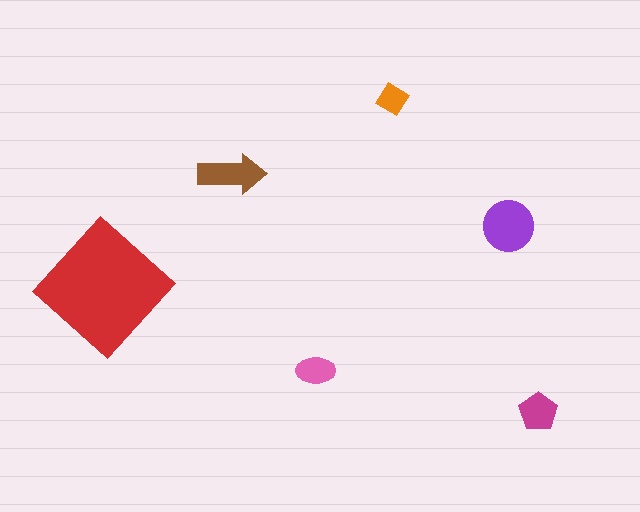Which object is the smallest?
The orange diamond.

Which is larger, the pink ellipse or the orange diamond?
The pink ellipse.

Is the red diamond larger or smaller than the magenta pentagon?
Larger.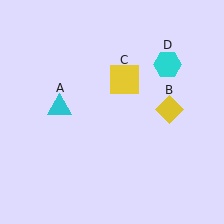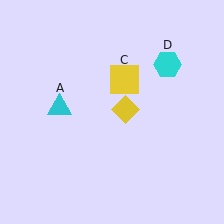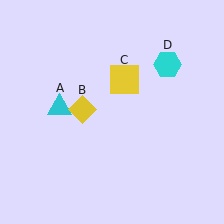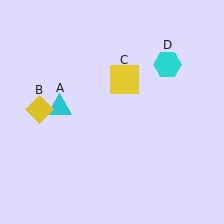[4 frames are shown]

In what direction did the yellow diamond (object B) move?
The yellow diamond (object B) moved left.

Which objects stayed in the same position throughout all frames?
Cyan triangle (object A) and yellow square (object C) and cyan hexagon (object D) remained stationary.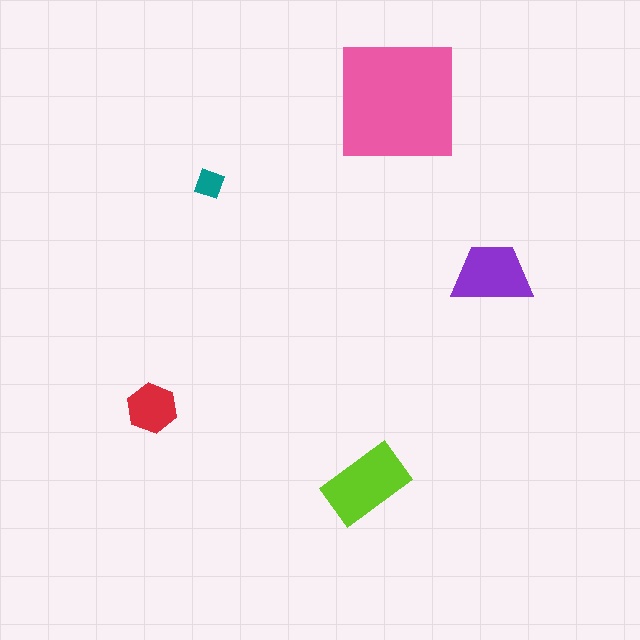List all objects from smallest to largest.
The teal diamond, the red hexagon, the purple trapezoid, the lime rectangle, the pink square.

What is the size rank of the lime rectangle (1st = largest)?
2nd.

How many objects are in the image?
There are 5 objects in the image.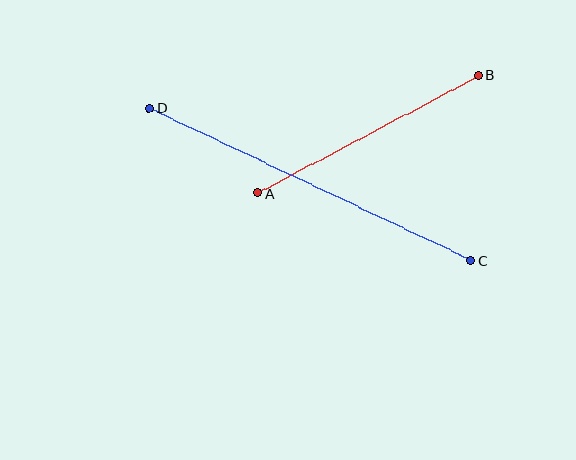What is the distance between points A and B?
The distance is approximately 250 pixels.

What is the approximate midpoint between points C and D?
The midpoint is at approximately (310, 185) pixels.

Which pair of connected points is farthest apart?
Points C and D are farthest apart.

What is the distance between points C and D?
The distance is approximately 356 pixels.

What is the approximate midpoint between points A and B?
The midpoint is at approximately (368, 134) pixels.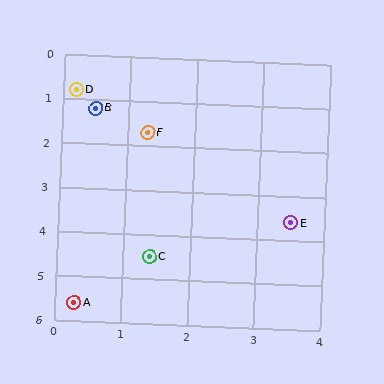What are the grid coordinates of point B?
Point B is at approximately (0.5, 1.2).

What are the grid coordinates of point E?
Point E is at approximately (3.5, 3.6).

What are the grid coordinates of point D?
Point D is at approximately (0.2, 0.8).